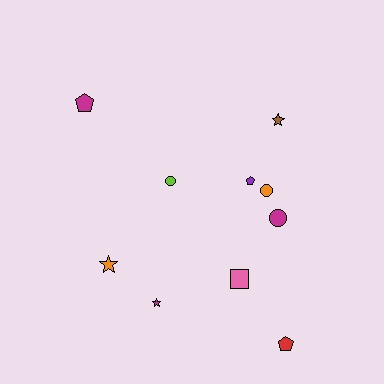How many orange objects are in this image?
There are 2 orange objects.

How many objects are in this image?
There are 10 objects.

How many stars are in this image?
There are 3 stars.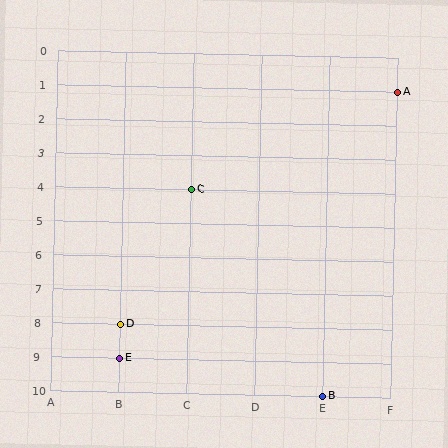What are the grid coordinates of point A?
Point A is at grid coordinates (F, 1).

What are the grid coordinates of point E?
Point E is at grid coordinates (B, 9).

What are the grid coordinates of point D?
Point D is at grid coordinates (B, 8).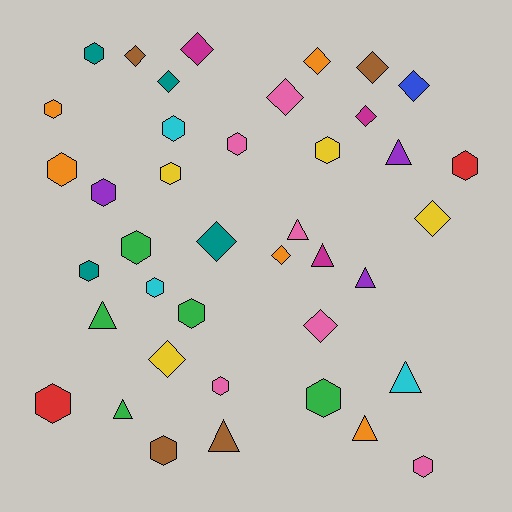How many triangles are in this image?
There are 9 triangles.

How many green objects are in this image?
There are 5 green objects.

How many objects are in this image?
There are 40 objects.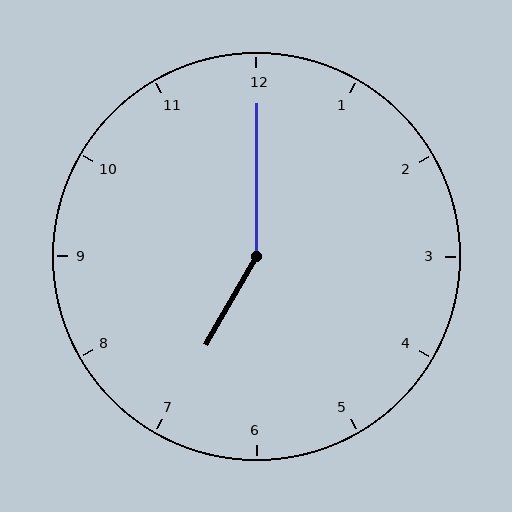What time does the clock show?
7:00.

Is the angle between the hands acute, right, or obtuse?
It is obtuse.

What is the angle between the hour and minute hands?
Approximately 150 degrees.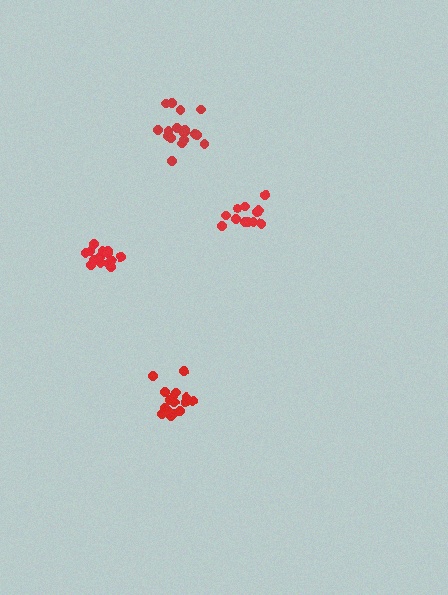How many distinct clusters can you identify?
There are 4 distinct clusters.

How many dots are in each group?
Group 1: 15 dots, Group 2: 16 dots, Group 3: 19 dots, Group 4: 13 dots (63 total).